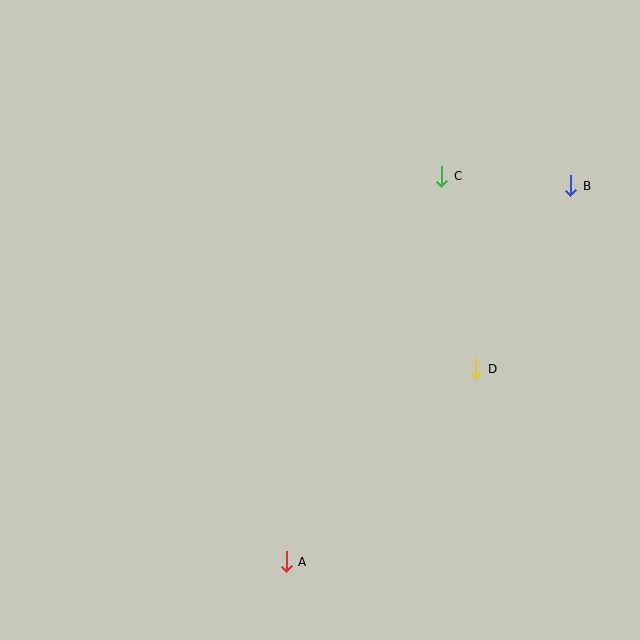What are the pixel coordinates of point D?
Point D is at (476, 369).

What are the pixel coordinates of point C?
Point C is at (442, 176).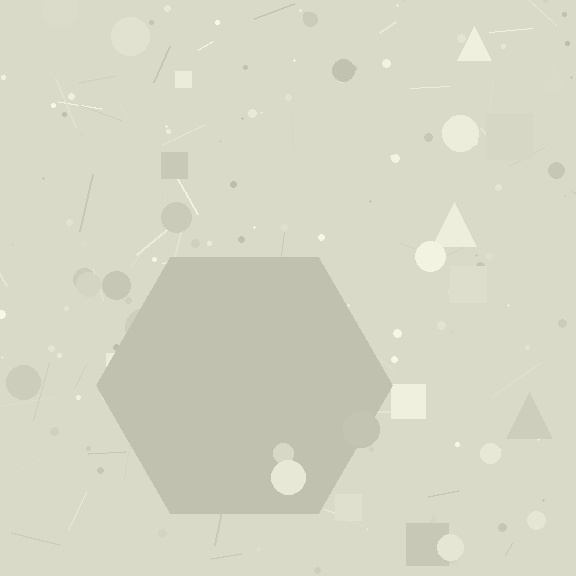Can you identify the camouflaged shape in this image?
The camouflaged shape is a hexagon.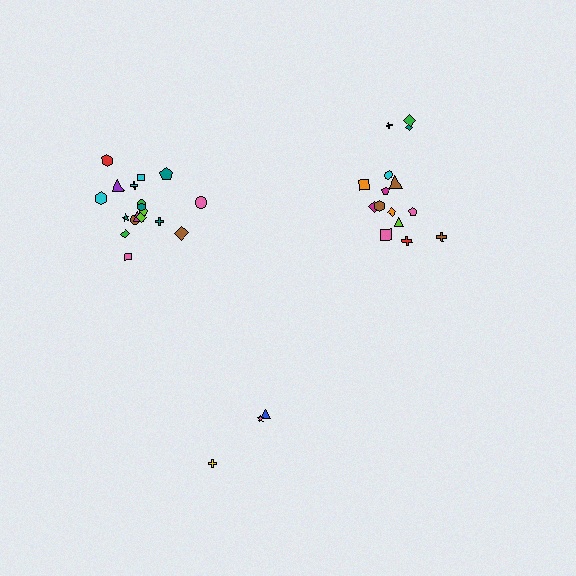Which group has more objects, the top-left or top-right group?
The top-left group.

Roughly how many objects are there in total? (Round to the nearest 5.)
Roughly 35 objects in total.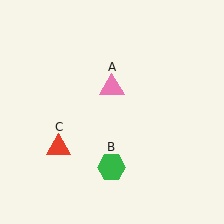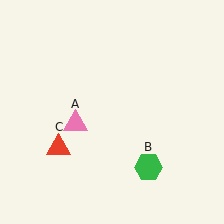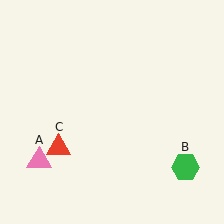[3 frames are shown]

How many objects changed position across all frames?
2 objects changed position: pink triangle (object A), green hexagon (object B).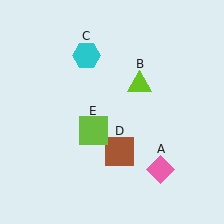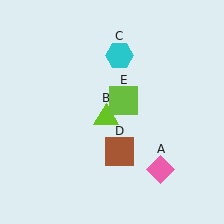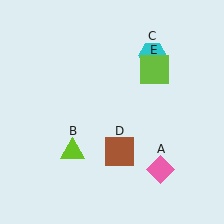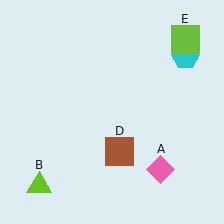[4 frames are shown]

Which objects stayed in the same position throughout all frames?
Pink diamond (object A) and brown square (object D) remained stationary.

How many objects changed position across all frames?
3 objects changed position: lime triangle (object B), cyan hexagon (object C), lime square (object E).